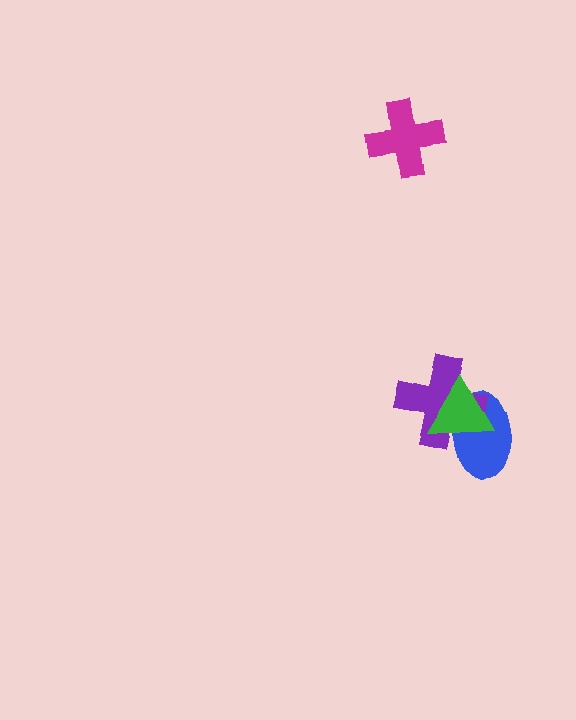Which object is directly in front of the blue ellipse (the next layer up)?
The purple cross is directly in front of the blue ellipse.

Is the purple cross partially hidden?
Yes, it is partially covered by another shape.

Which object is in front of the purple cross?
The green triangle is in front of the purple cross.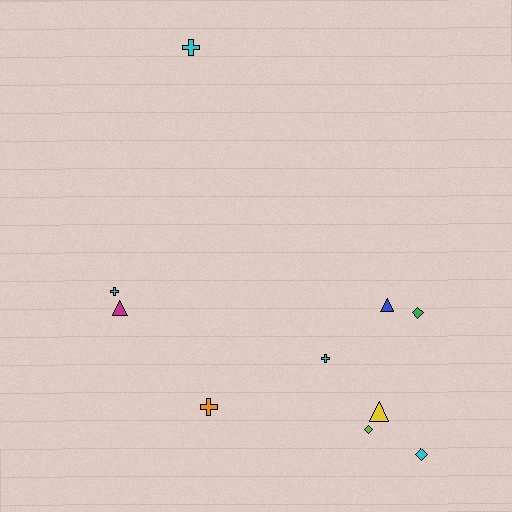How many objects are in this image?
There are 10 objects.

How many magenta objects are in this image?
There is 1 magenta object.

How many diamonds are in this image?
There are 3 diamonds.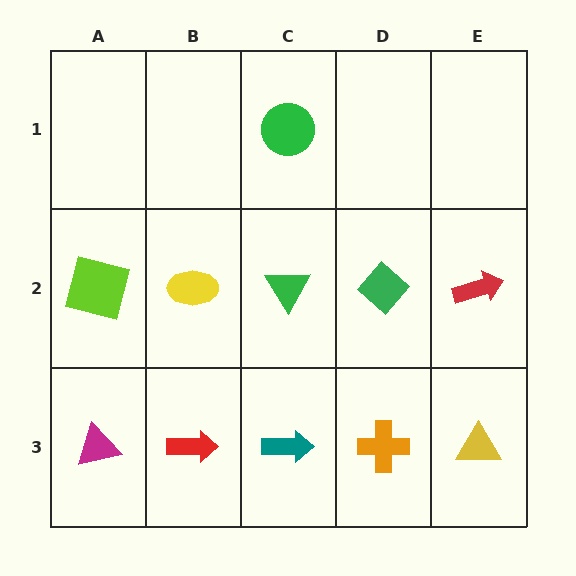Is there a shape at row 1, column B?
No, that cell is empty.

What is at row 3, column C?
A teal arrow.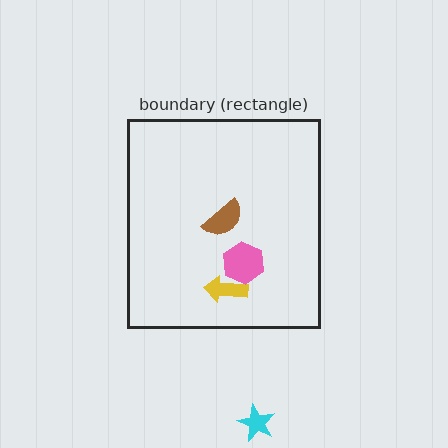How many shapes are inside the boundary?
3 inside, 1 outside.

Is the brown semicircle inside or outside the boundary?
Inside.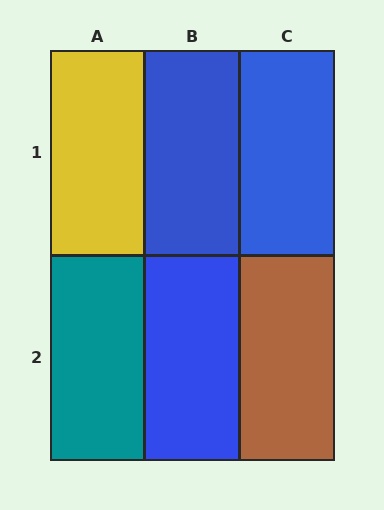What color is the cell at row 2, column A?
Teal.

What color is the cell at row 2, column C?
Brown.